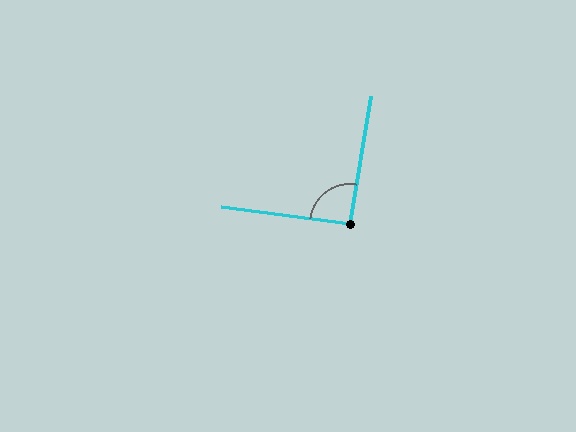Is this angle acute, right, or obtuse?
It is approximately a right angle.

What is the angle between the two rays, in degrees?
Approximately 92 degrees.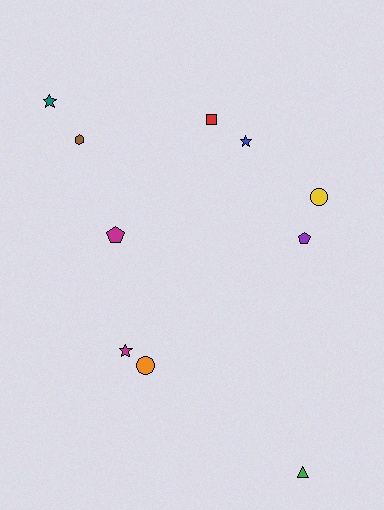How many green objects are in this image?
There is 1 green object.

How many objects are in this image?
There are 10 objects.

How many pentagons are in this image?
There are 2 pentagons.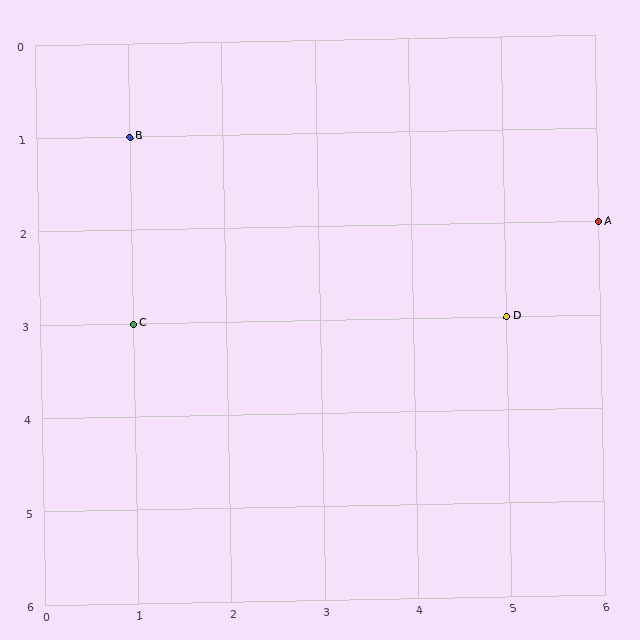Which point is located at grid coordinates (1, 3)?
Point C is at (1, 3).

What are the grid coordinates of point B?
Point B is at grid coordinates (1, 1).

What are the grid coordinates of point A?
Point A is at grid coordinates (6, 2).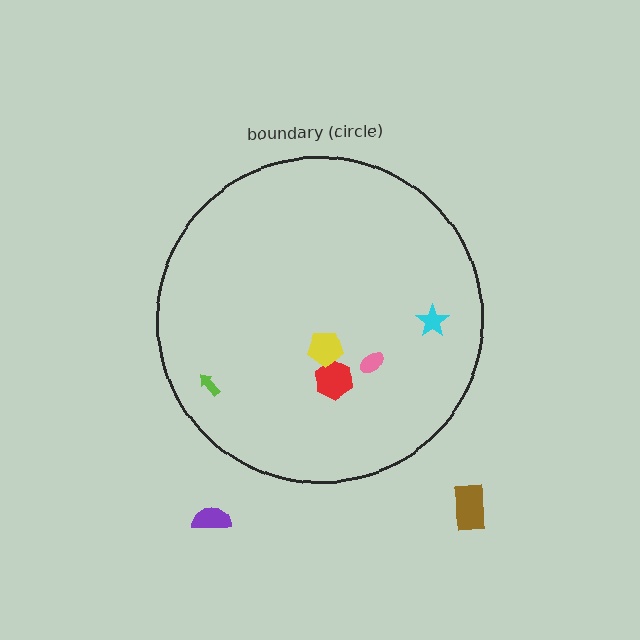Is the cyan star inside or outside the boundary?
Inside.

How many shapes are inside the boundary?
5 inside, 2 outside.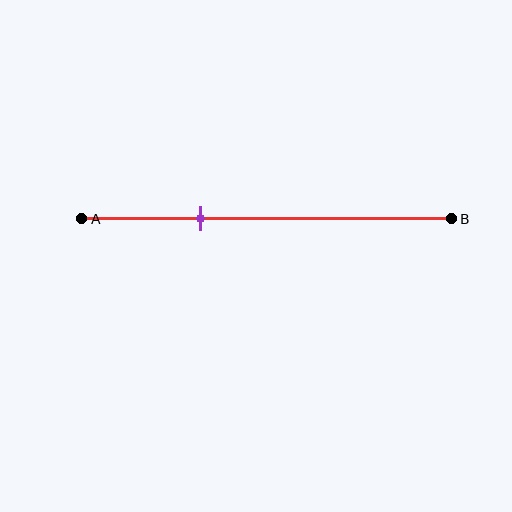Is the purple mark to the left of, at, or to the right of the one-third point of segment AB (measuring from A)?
The purple mark is approximately at the one-third point of segment AB.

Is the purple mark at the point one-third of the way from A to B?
Yes, the mark is approximately at the one-third point.